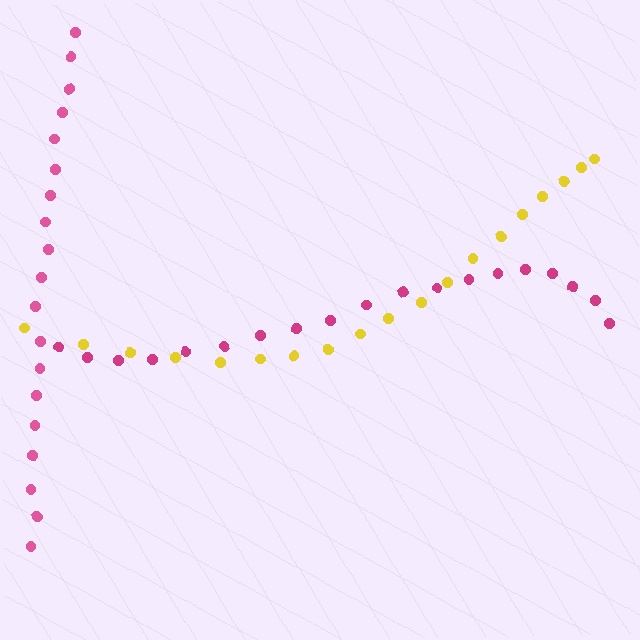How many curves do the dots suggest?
There are 3 distinct paths.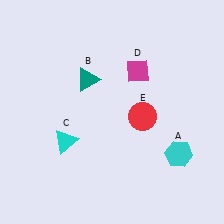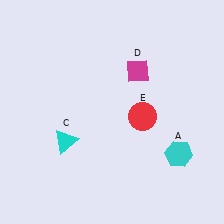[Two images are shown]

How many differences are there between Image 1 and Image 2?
There is 1 difference between the two images.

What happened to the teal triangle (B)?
The teal triangle (B) was removed in Image 2. It was in the top-left area of Image 1.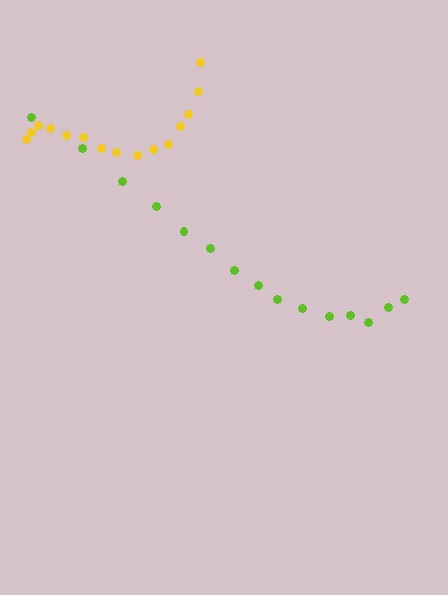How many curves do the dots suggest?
There are 2 distinct paths.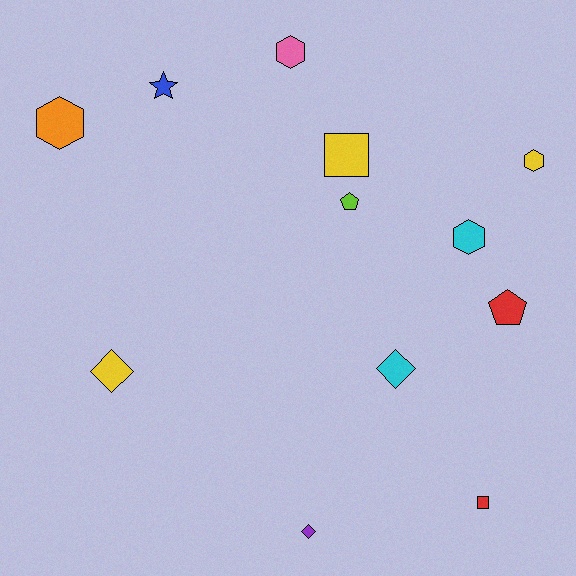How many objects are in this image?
There are 12 objects.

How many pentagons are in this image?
There are 2 pentagons.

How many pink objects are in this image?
There is 1 pink object.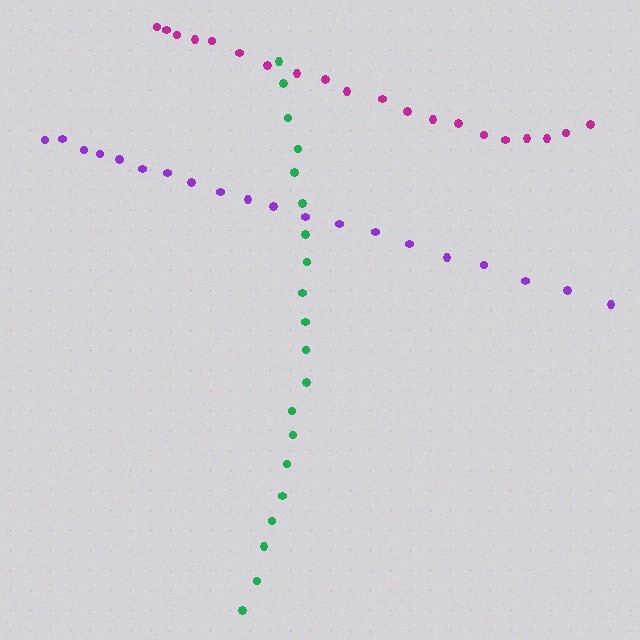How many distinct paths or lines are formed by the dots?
There are 3 distinct paths.